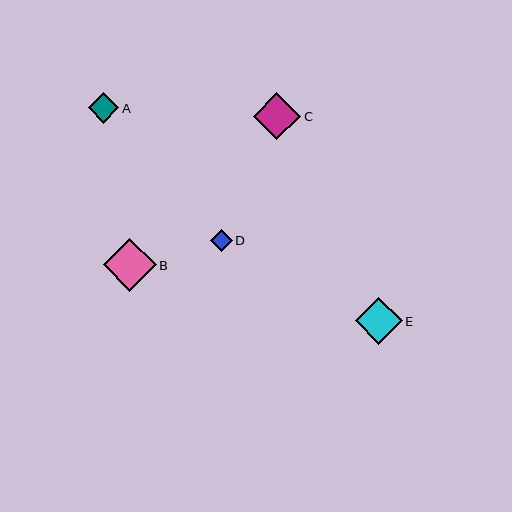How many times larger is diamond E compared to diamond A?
Diamond E is approximately 1.6 times the size of diamond A.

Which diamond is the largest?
Diamond B is the largest with a size of approximately 53 pixels.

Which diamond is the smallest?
Diamond D is the smallest with a size of approximately 22 pixels.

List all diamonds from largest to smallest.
From largest to smallest: B, C, E, A, D.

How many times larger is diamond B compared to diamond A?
Diamond B is approximately 1.8 times the size of diamond A.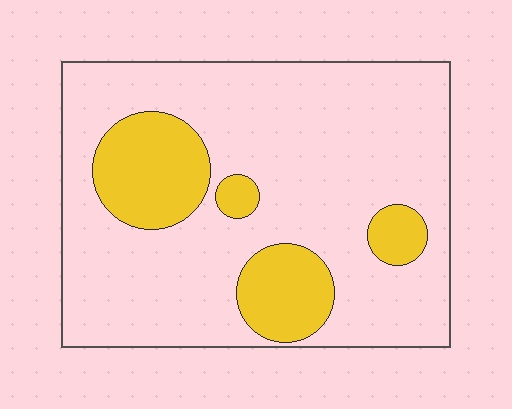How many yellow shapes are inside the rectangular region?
4.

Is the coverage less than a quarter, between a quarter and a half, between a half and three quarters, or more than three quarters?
Less than a quarter.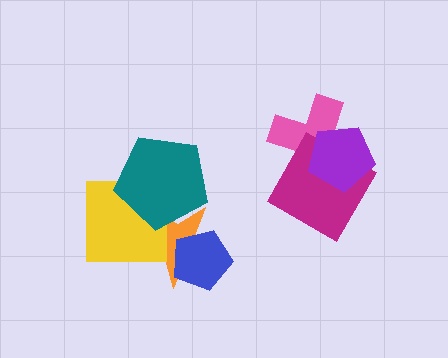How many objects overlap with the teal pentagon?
2 objects overlap with the teal pentagon.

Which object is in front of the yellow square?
The teal pentagon is in front of the yellow square.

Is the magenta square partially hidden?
Yes, it is partially covered by another shape.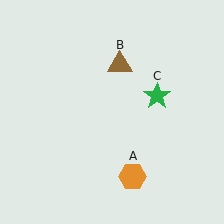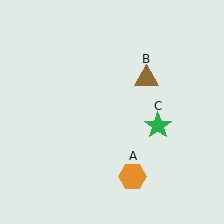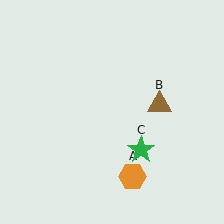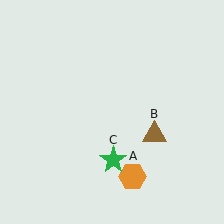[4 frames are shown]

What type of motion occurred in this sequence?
The brown triangle (object B), green star (object C) rotated clockwise around the center of the scene.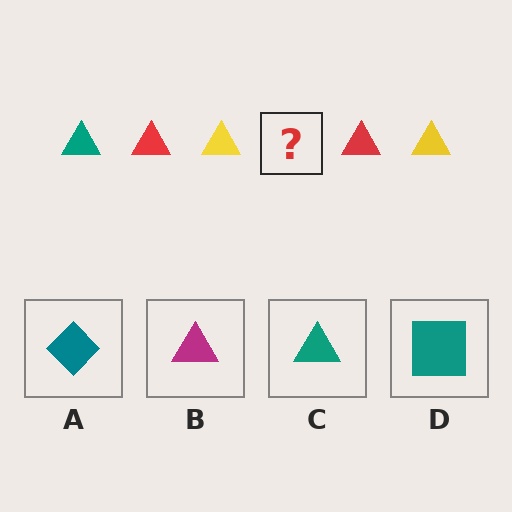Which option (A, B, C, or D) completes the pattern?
C.